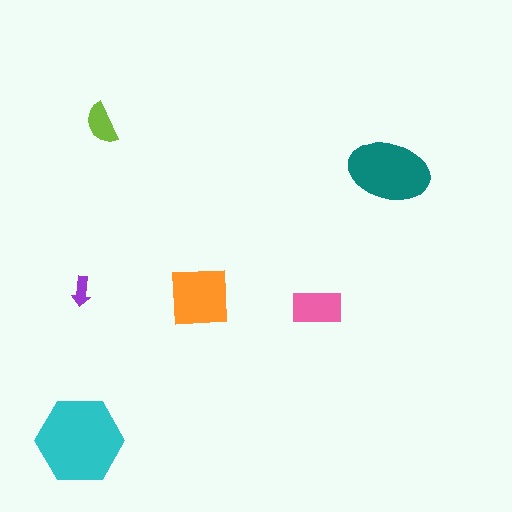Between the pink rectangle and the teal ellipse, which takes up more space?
The teal ellipse.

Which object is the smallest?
The purple arrow.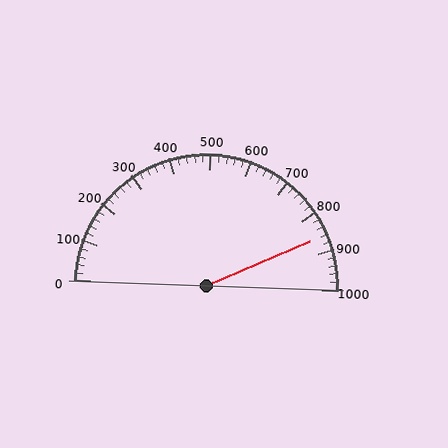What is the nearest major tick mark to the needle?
The nearest major tick mark is 900.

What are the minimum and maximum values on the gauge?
The gauge ranges from 0 to 1000.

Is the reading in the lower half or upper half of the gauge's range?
The reading is in the upper half of the range (0 to 1000).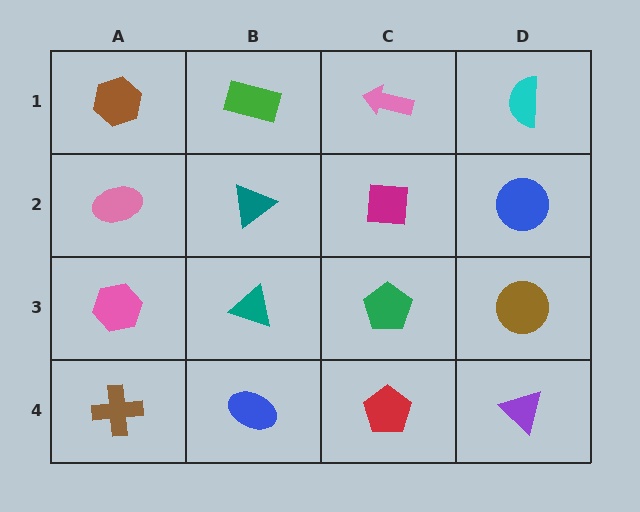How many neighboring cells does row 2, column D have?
3.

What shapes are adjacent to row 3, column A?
A pink ellipse (row 2, column A), a brown cross (row 4, column A), a teal triangle (row 3, column B).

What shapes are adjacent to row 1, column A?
A pink ellipse (row 2, column A), a green rectangle (row 1, column B).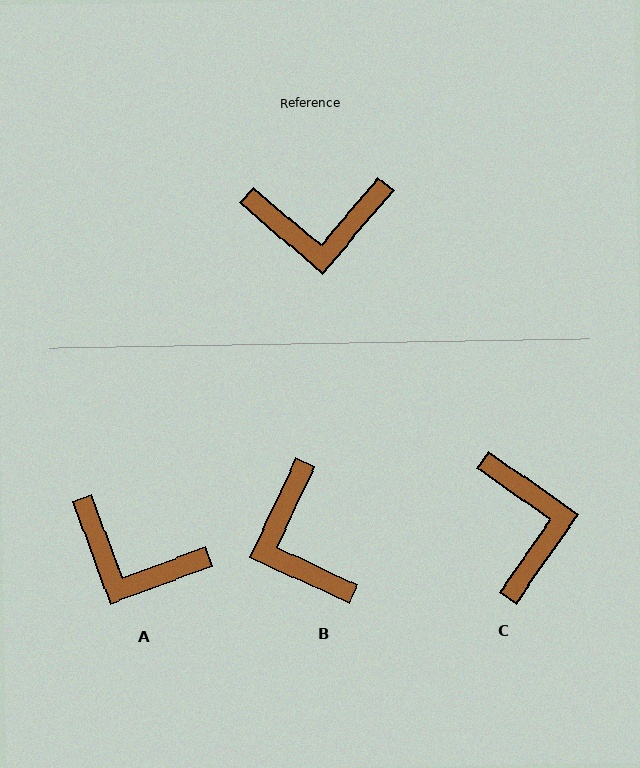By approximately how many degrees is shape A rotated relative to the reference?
Approximately 29 degrees clockwise.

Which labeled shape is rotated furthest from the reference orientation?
C, about 96 degrees away.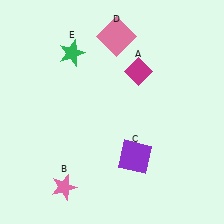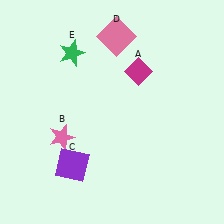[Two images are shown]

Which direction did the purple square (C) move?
The purple square (C) moved left.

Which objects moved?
The objects that moved are: the pink star (B), the purple square (C).